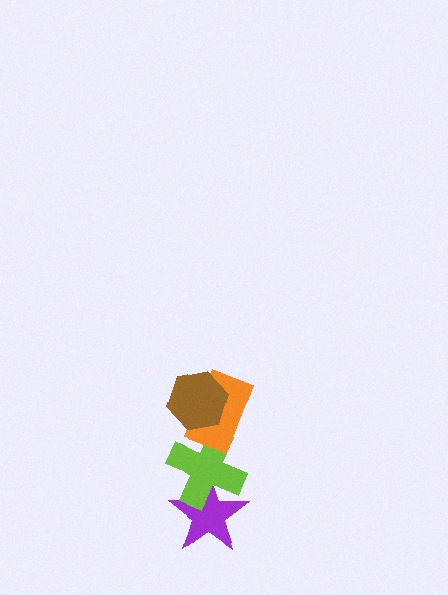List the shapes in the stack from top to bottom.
From top to bottom: the brown hexagon, the orange rectangle, the lime cross, the purple star.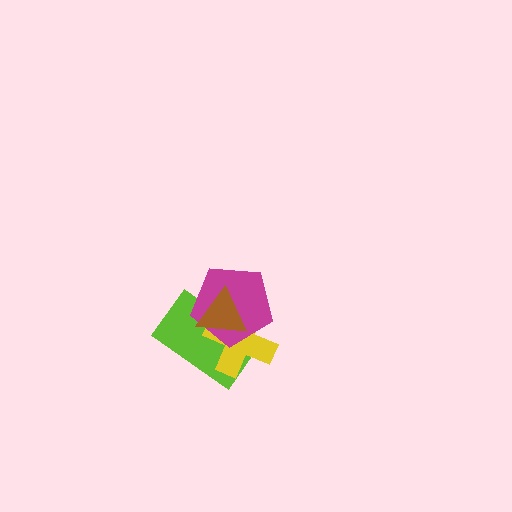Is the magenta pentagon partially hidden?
Yes, it is partially covered by another shape.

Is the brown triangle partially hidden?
No, no other shape covers it.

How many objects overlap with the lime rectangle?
3 objects overlap with the lime rectangle.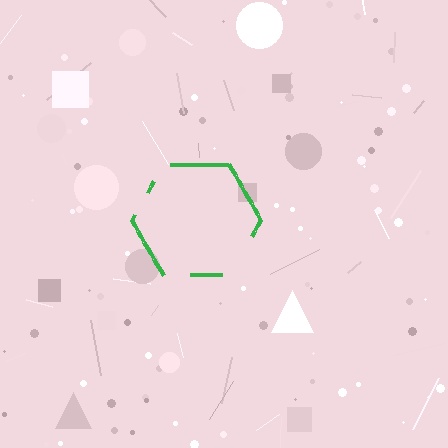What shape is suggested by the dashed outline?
The dashed outline suggests a hexagon.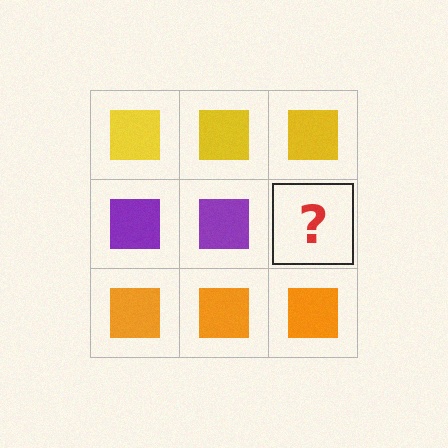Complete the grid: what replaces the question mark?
The question mark should be replaced with a purple square.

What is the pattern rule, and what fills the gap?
The rule is that each row has a consistent color. The gap should be filled with a purple square.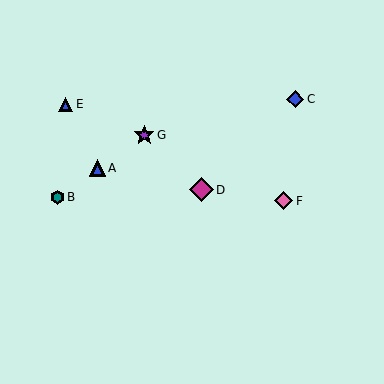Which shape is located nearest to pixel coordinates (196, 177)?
The magenta diamond (labeled D) at (201, 190) is nearest to that location.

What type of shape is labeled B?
Shape B is a teal hexagon.